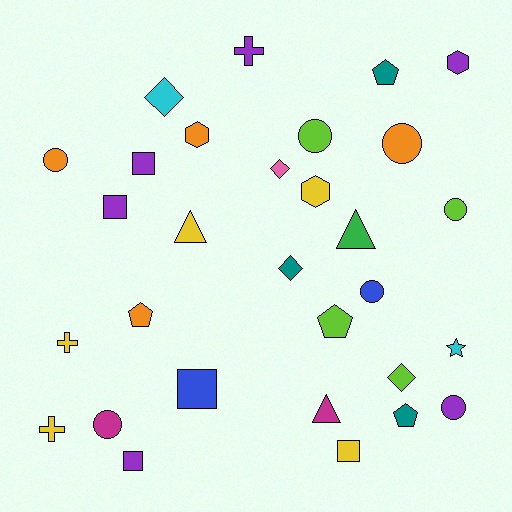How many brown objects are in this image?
There are no brown objects.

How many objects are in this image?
There are 30 objects.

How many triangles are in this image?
There are 3 triangles.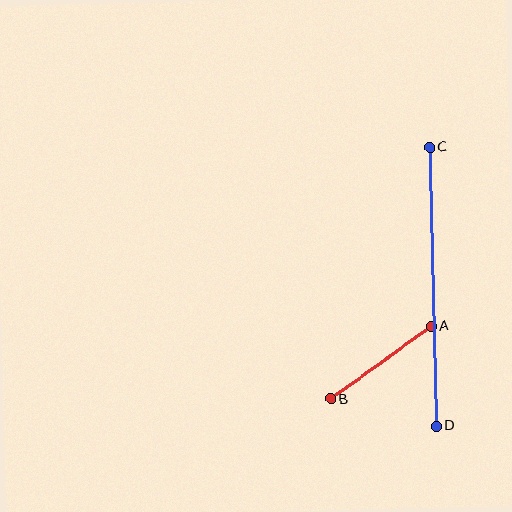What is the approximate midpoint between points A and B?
The midpoint is at approximately (381, 363) pixels.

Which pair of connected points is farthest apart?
Points C and D are farthest apart.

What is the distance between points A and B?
The distance is approximately 124 pixels.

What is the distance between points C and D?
The distance is approximately 279 pixels.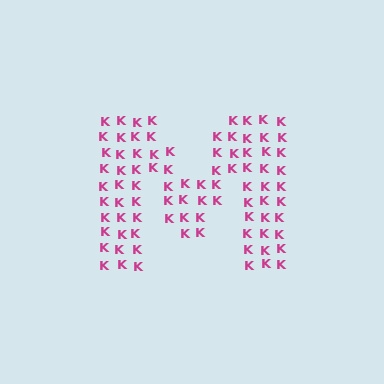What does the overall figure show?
The overall figure shows the letter M.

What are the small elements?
The small elements are letter K's.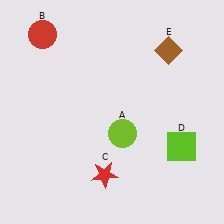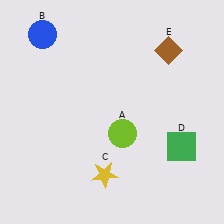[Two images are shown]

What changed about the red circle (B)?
In Image 1, B is red. In Image 2, it changed to blue.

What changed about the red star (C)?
In Image 1, C is red. In Image 2, it changed to yellow.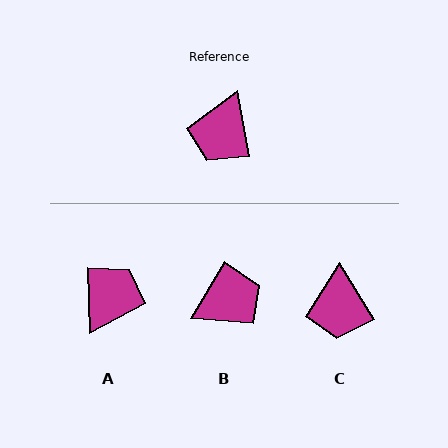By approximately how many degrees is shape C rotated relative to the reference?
Approximately 21 degrees counter-clockwise.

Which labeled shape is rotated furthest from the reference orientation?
A, about 172 degrees away.